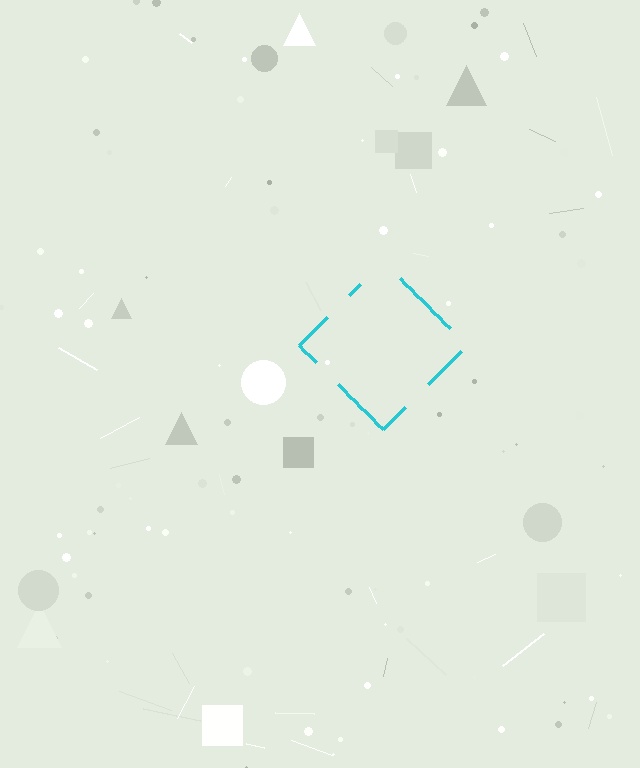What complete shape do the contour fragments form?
The contour fragments form a diamond.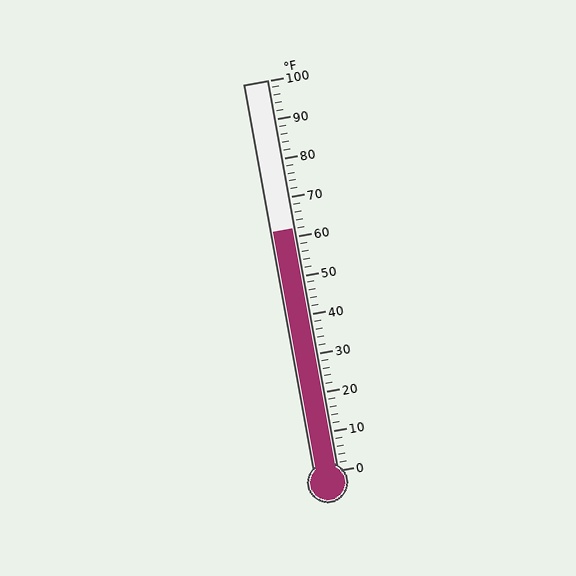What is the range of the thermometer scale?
The thermometer scale ranges from 0°F to 100°F.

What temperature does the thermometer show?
The thermometer shows approximately 62°F.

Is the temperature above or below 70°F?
The temperature is below 70°F.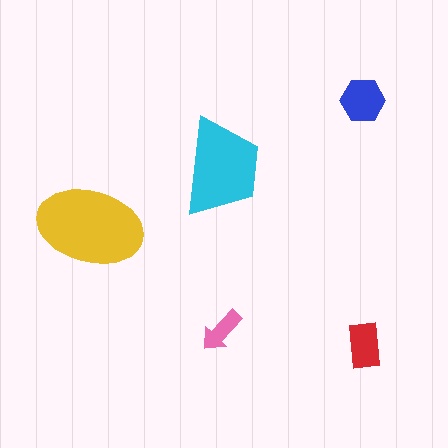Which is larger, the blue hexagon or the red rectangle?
The blue hexagon.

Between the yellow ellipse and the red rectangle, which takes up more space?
The yellow ellipse.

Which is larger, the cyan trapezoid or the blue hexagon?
The cyan trapezoid.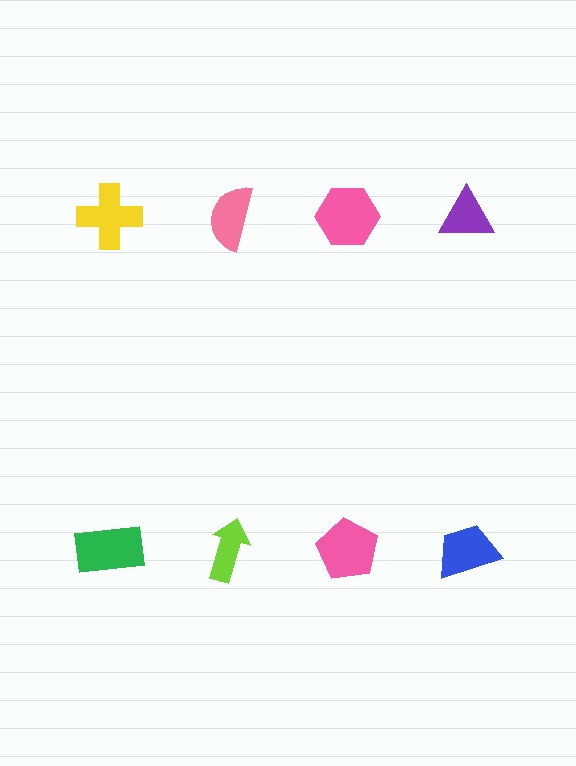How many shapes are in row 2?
4 shapes.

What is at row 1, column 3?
A pink hexagon.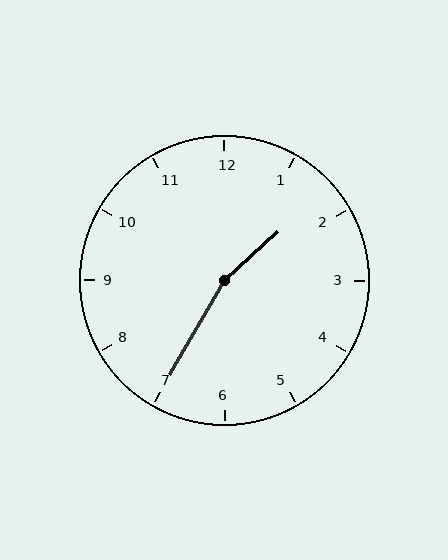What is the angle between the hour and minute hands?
Approximately 162 degrees.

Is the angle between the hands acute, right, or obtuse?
It is obtuse.